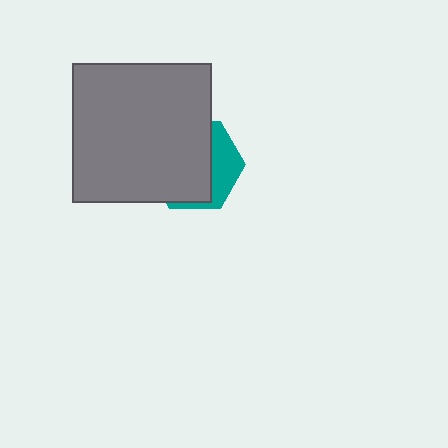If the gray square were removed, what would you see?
You would see the complete teal hexagon.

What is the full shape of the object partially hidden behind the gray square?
The partially hidden object is a teal hexagon.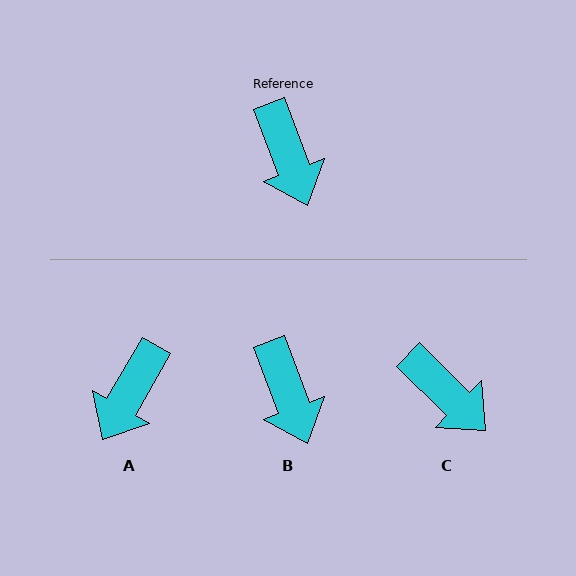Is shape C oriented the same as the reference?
No, it is off by about 25 degrees.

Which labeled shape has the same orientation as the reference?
B.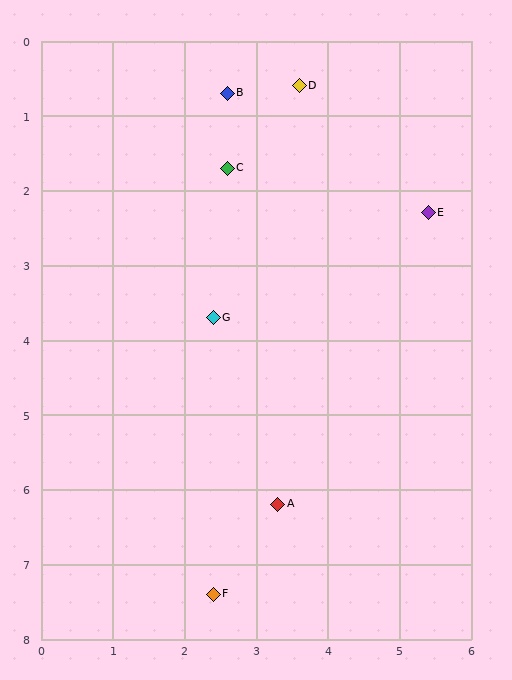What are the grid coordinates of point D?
Point D is at approximately (3.6, 0.6).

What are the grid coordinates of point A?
Point A is at approximately (3.3, 6.2).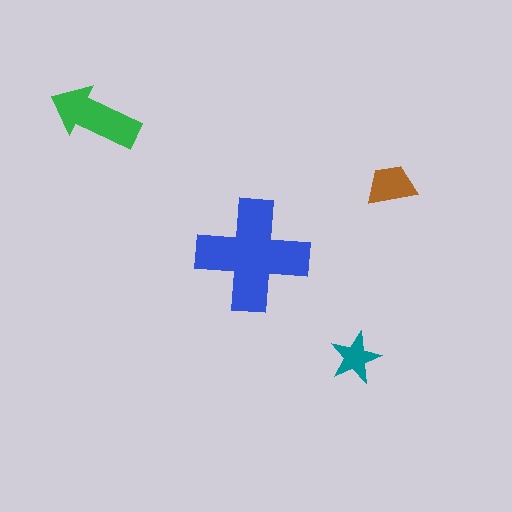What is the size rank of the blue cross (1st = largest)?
1st.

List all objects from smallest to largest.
The teal star, the brown trapezoid, the green arrow, the blue cross.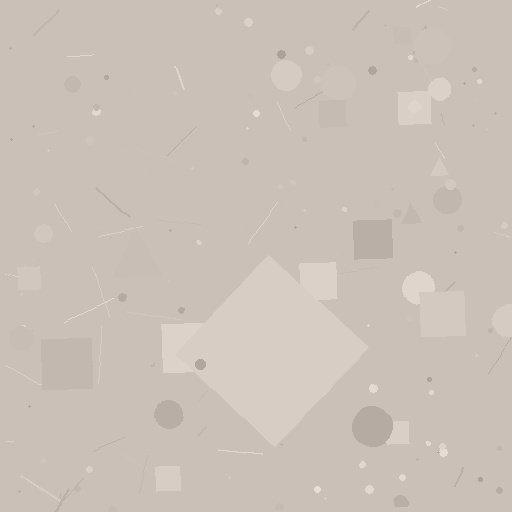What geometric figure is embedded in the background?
A diamond is embedded in the background.